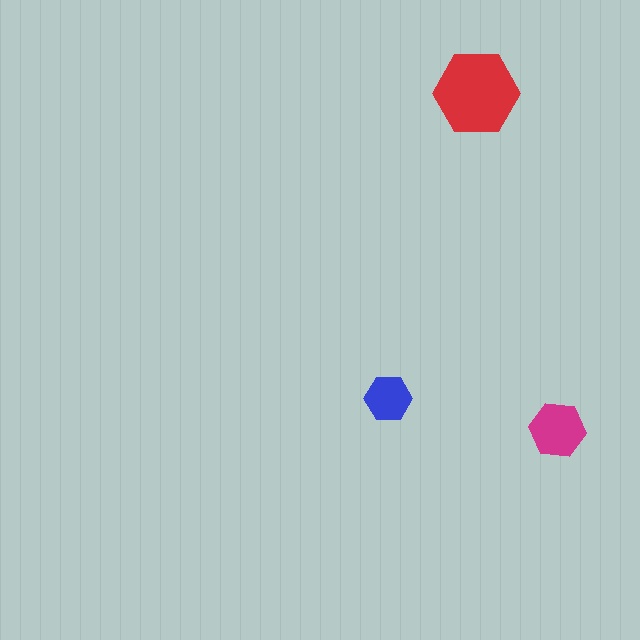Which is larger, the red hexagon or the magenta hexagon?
The red one.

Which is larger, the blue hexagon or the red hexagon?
The red one.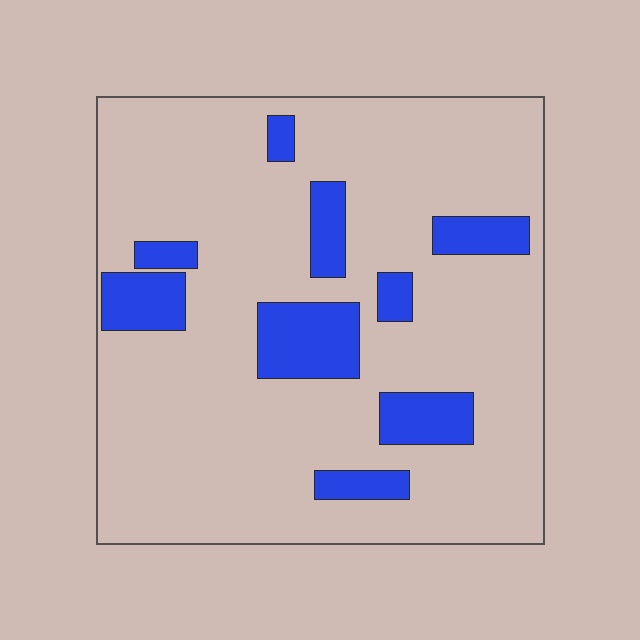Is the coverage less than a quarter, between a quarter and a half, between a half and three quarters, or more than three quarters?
Less than a quarter.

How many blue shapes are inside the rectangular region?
9.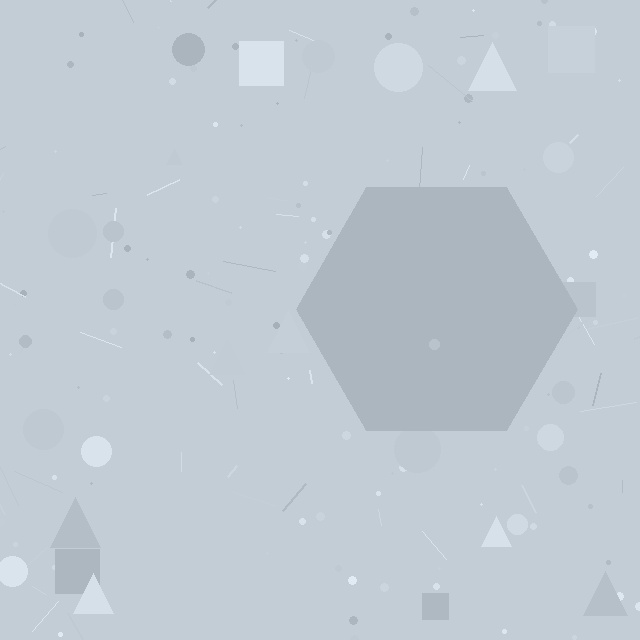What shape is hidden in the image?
A hexagon is hidden in the image.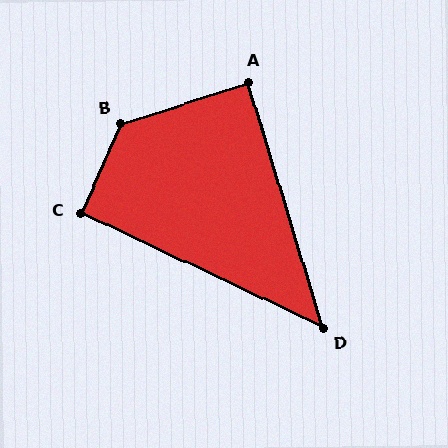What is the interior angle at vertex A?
Approximately 89 degrees (approximately right).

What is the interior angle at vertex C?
Approximately 91 degrees (approximately right).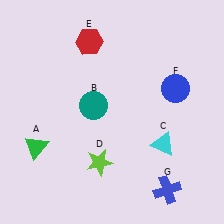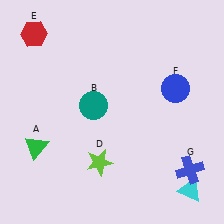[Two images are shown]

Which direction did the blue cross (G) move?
The blue cross (G) moved right.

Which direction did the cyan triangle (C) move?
The cyan triangle (C) moved down.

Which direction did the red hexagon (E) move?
The red hexagon (E) moved left.